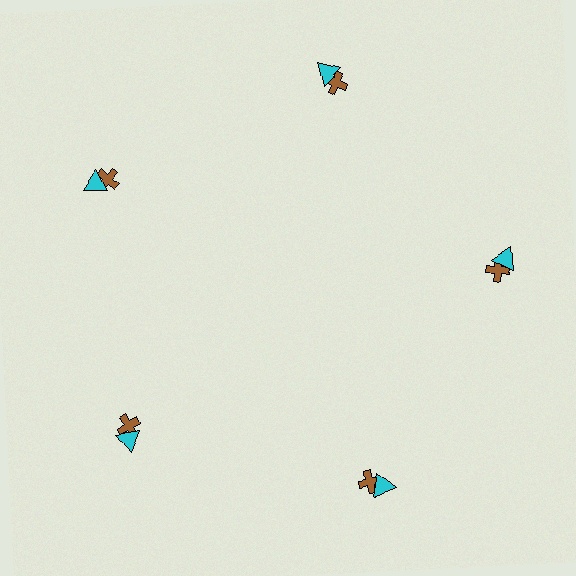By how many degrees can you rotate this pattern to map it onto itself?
The pattern maps onto itself every 72 degrees of rotation.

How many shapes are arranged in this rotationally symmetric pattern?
There are 10 shapes, arranged in 5 groups of 2.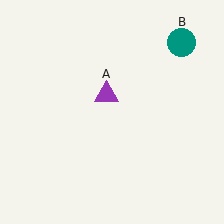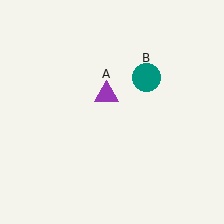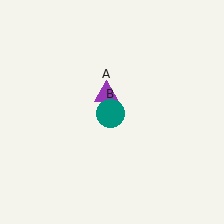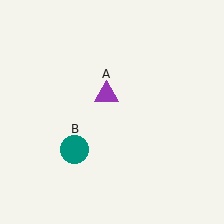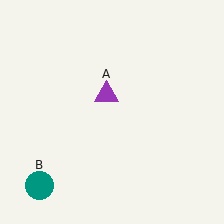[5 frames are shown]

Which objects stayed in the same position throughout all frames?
Purple triangle (object A) remained stationary.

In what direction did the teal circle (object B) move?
The teal circle (object B) moved down and to the left.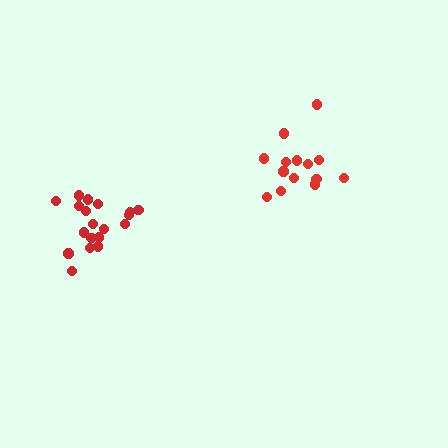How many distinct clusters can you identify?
There are 2 distinct clusters.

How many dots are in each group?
Group 1: 19 dots, Group 2: 14 dots (33 total).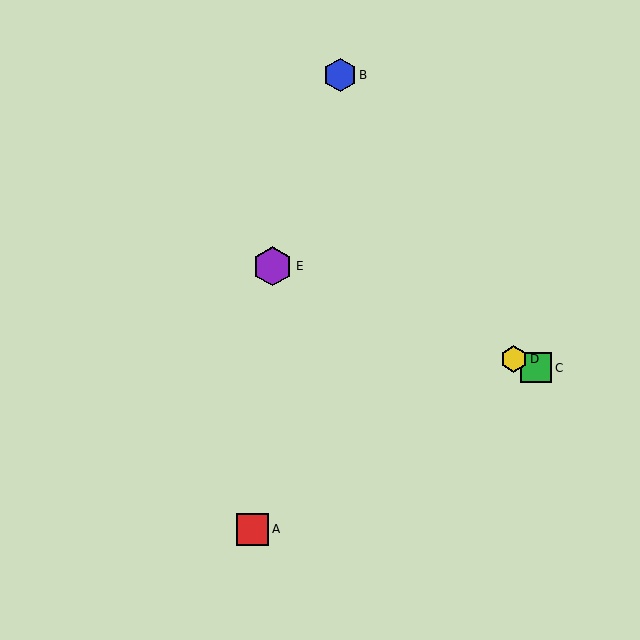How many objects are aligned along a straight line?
3 objects (C, D, E) are aligned along a straight line.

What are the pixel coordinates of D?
Object D is at (514, 359).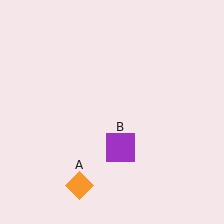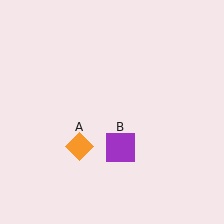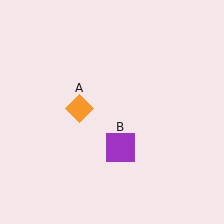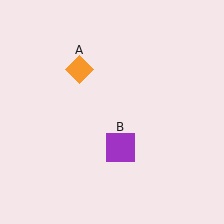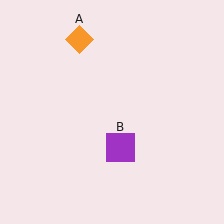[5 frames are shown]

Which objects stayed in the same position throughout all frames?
Purple square (object B) remained stationary.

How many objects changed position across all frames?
1 object changed position: orange diamond (object A).